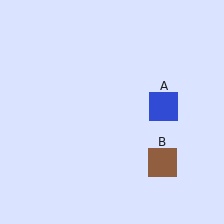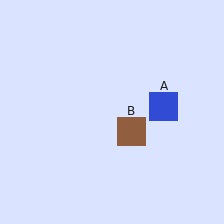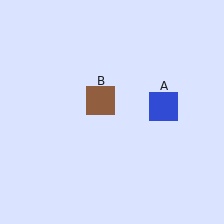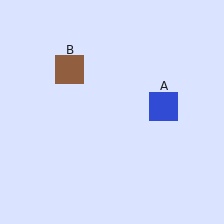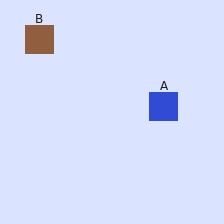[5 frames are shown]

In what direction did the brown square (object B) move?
The brown square (object B) moved up and to the left.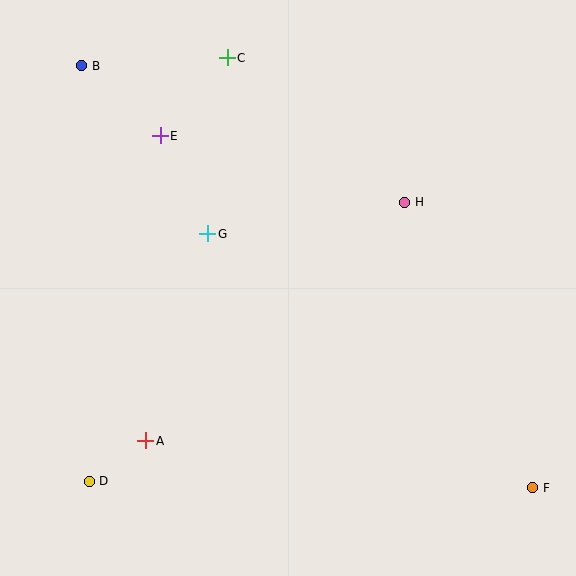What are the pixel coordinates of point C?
Point C is at (227, 58).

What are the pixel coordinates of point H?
Point H is at (405, 202).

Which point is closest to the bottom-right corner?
Point F is closest to the bottom-right corner.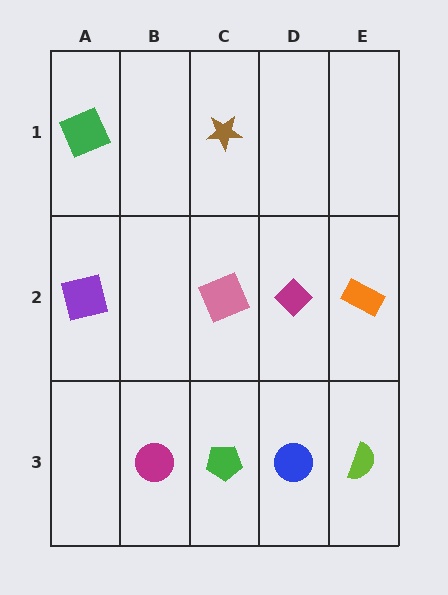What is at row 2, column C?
A pink square.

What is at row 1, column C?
A brown star.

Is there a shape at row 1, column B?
No, that cell is empty.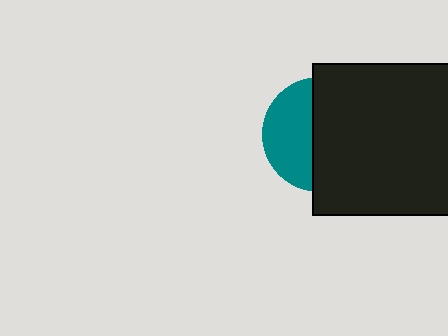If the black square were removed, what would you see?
You would see the complete teal circle.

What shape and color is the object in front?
The object in front is a black square.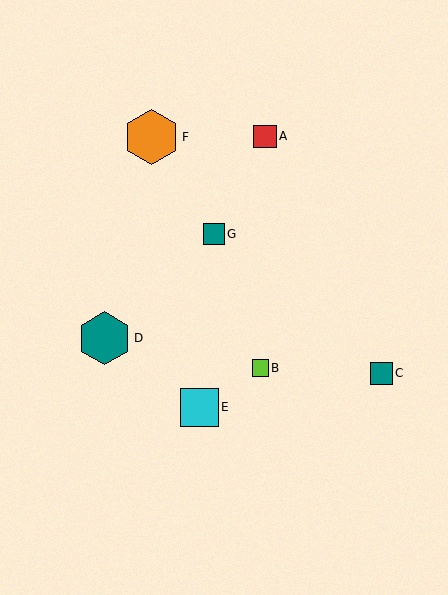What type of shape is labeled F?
Shape F is an orange hexagon.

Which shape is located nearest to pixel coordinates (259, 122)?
The red square (labeled A) at (265, 136) is nearest to that location.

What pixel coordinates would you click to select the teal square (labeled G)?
Click at (214, 234) to select the teal square G.